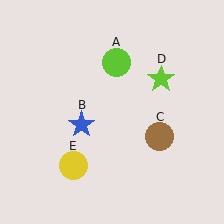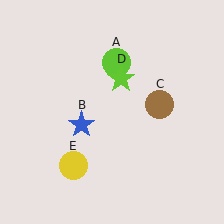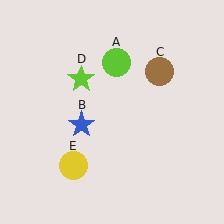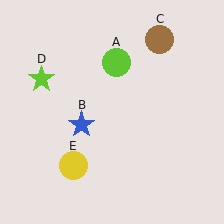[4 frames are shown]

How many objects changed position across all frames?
2 objects changed position: brown circle (object C), lime star (object D).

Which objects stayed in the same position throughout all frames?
Lime circle (object A) and blue star (object B) and yellow circle (object E) remained stationary.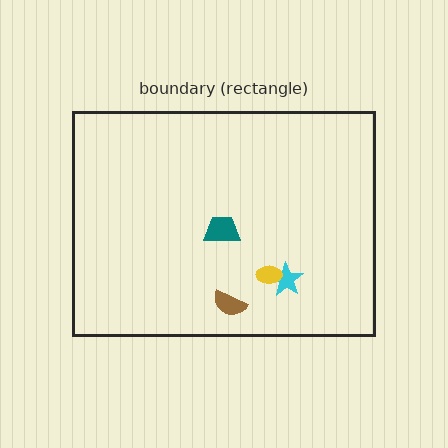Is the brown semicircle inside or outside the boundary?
Inside.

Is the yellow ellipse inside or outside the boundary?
Inside.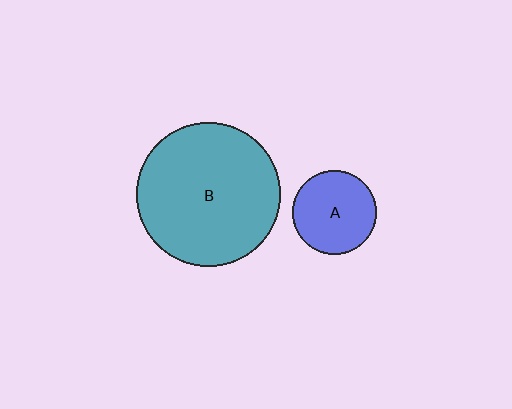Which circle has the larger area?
Circle B (teal).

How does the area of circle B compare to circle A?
Approximately 3.0 times.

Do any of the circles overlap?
No, none of the circles overlap.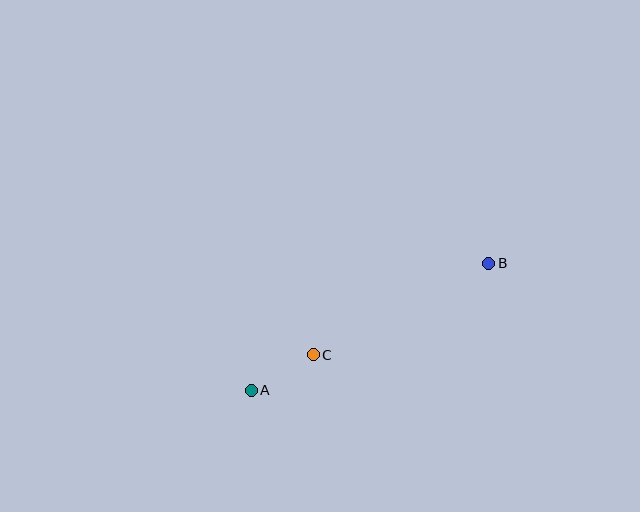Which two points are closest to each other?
Points A and C are closest to each other.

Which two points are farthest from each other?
Points A and B are farthest from each other.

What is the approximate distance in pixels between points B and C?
The distance between B and C is approximately 198 pixels.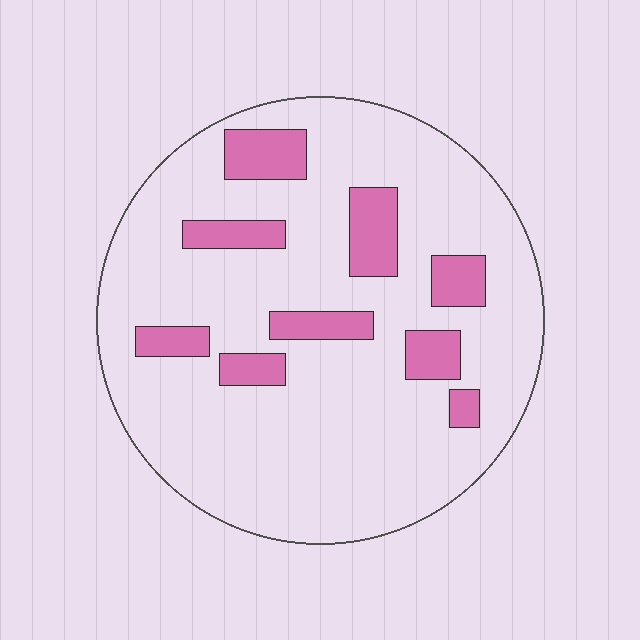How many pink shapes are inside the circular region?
9.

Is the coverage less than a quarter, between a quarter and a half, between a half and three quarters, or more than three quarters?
Less than a quarter.